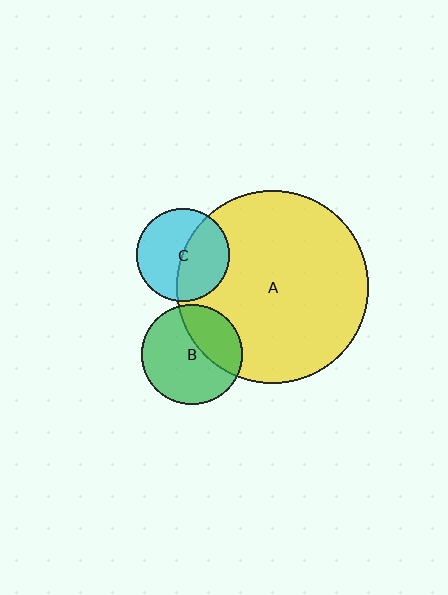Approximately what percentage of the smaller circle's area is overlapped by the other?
Approximately 45%.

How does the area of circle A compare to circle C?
Approximately 4.3 times.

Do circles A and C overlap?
Yes.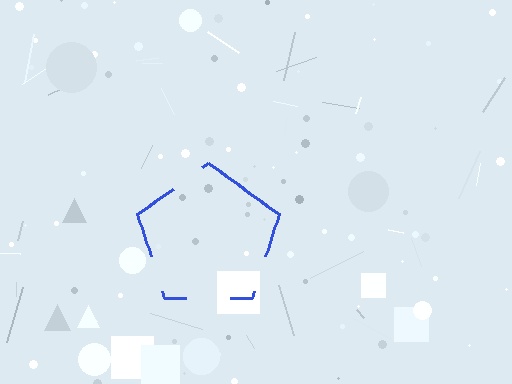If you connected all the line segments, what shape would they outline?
They would outline a pentagon.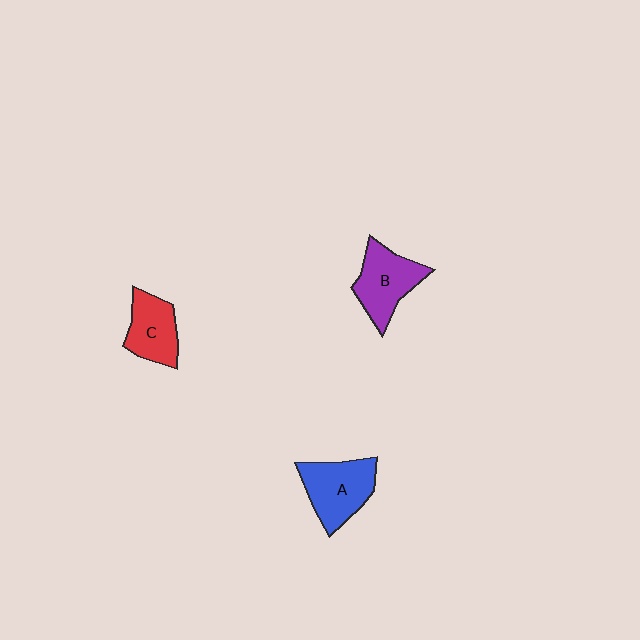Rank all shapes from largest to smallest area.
From largest to smallest: A (blue), B (purple), C (red).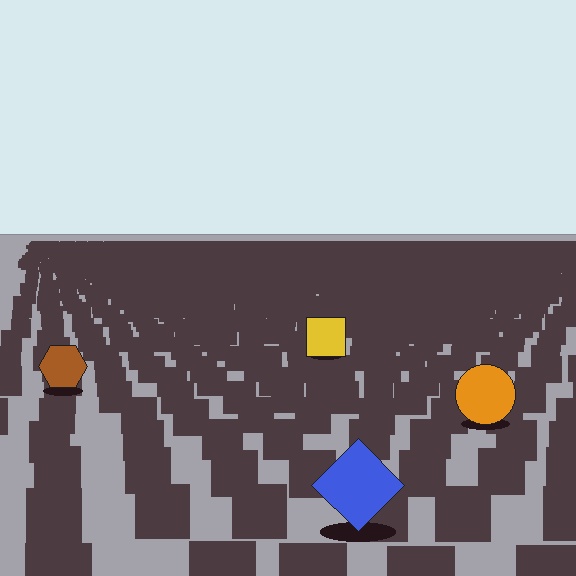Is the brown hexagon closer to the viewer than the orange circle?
No. The orange circle is closer — you can tell from the texture gradient: the ground texture is coarser near it.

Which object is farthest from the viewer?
The yellow square is farthest from the viewer. It appears smaller and the ground texture around it is denser.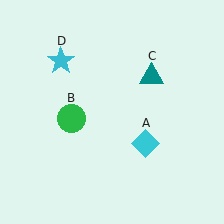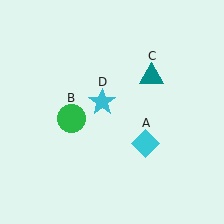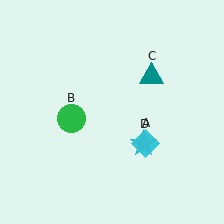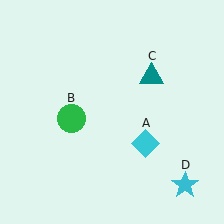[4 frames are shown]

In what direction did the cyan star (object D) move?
The cyan star (object D) moved down and to the right.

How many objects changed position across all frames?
1 object changed position: cyan star (object D).